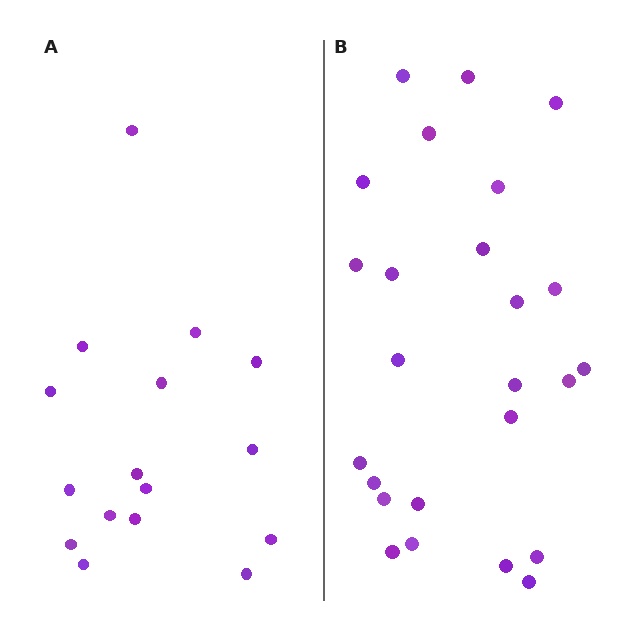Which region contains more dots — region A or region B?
Region B (the right region) has more dots.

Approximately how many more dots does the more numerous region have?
Region B has roughly 8 or so more dots than region A.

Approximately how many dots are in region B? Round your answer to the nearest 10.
About 20 dots. (The exact count is 25, which rounds to 20.)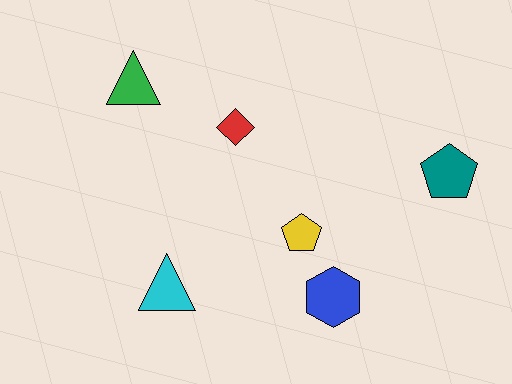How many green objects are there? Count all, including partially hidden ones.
There is 1 green object.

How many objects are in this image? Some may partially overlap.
There are 6 objects.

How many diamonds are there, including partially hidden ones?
There is 1 diamond.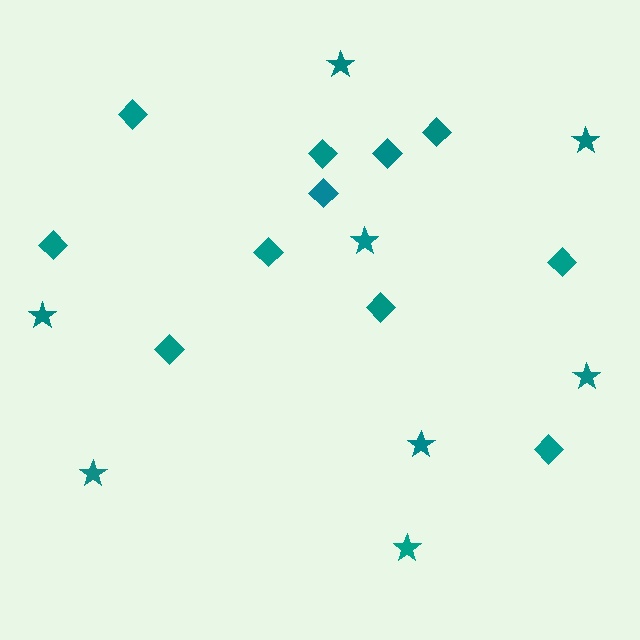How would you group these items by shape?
There are 2 groups: one group of stars (8) and one group of diamonds (11).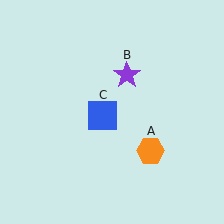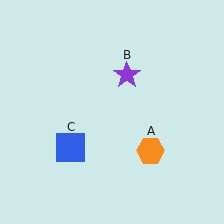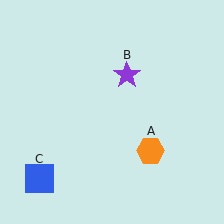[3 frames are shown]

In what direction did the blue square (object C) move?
The blue square (object C) moved down and to the left.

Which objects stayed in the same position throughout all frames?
Orange hexagon (object A) and purple star (object B) remained stationary.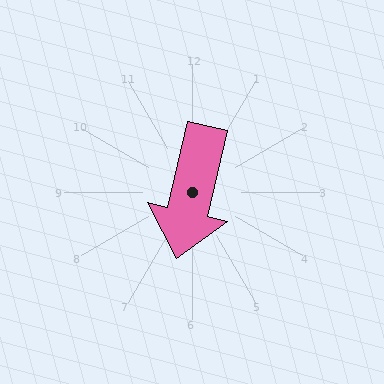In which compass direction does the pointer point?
South.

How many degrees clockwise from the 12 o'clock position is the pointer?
Approximately 193 degrees.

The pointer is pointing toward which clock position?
Roughly 6 o'clock.